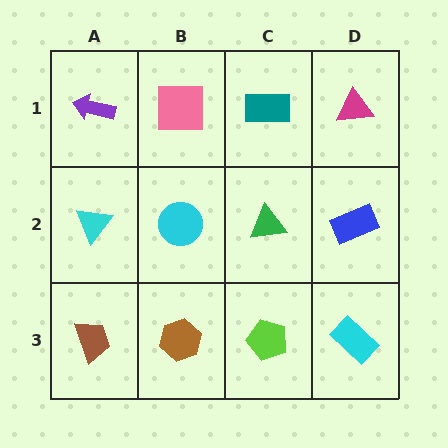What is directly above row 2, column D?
A magenta triangle.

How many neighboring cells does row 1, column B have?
3.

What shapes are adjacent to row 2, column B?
A pink square (row 1, column B), a brown hexagon (row 3, column B), a cyan triangle (row 2, column A), a green triangle (row 2, column C).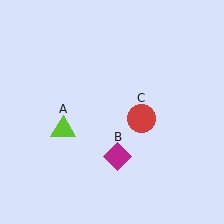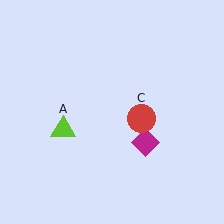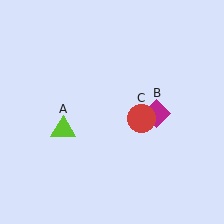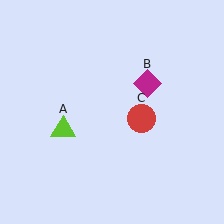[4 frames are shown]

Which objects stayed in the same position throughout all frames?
Lime triangle (object A) and red circle (object C) remained stationary.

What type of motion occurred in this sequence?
The magenta diamond (object B) rotated counterclockwise around the center of the scene.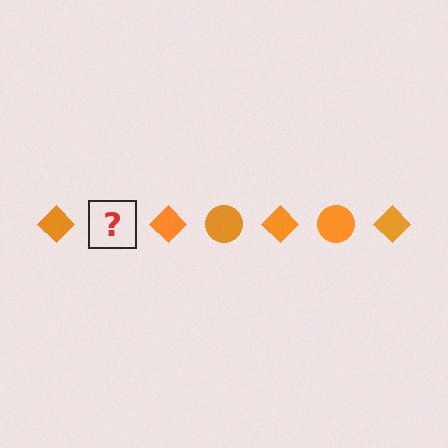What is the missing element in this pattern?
The missing element is an orange circle.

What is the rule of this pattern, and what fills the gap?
The rule is that the pattern cycles through diamond, circle shapes in orange. The gap should be filled with an orange circle.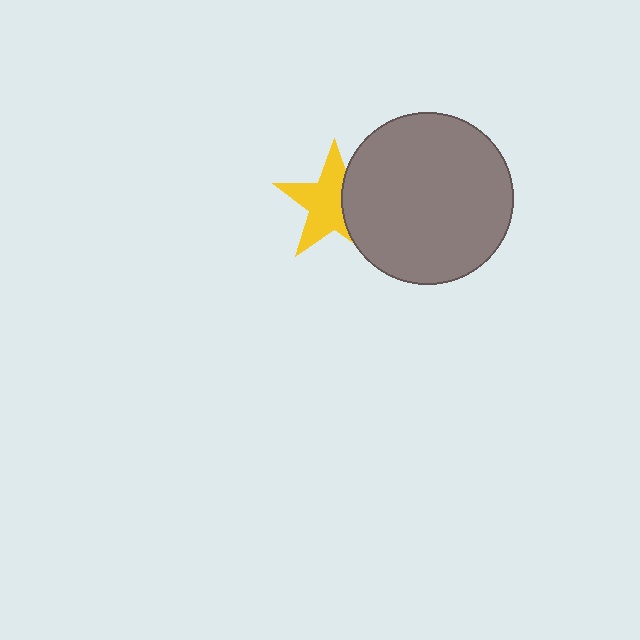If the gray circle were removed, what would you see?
You would see the complete yellow star.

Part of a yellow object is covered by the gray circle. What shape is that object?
It is a star.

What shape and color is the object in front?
The object in front is a gray circle.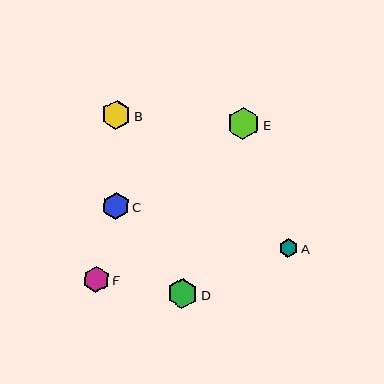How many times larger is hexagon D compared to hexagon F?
Hexagon D is approximately 1.1 times the size of hexagon F.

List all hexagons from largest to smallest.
From largest to smallest: E, D, B, C, F, A.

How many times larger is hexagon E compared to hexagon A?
Hexagon E is approximately 1.7 times the size of hexagon A.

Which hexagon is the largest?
Hexagon E is the largest with a size of approximately 32 pixels.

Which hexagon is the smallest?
Hexagon A is the smallest with a size of approximately 19 pixels.